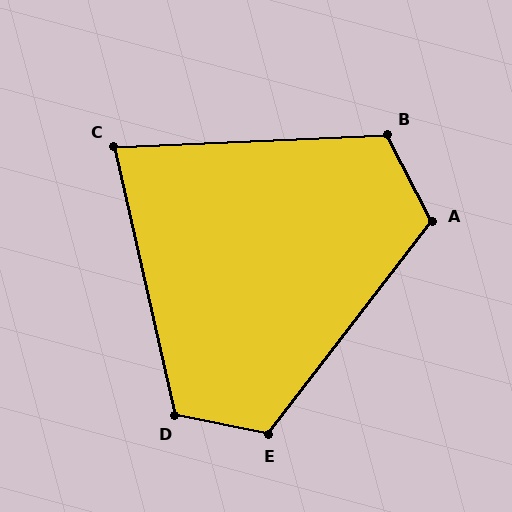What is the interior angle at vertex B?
Approximately 114 degrees (obtuse).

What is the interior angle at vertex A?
Approximately 116 degrees (obtuse).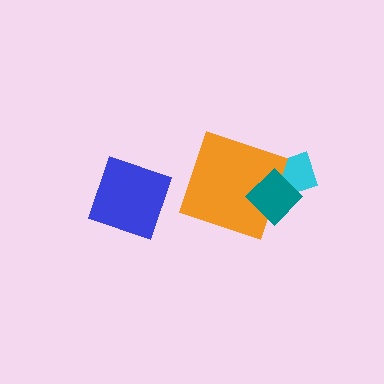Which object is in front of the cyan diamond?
The teal diamond is in front of the cyan diamond.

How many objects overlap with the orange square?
1 object overlaps with the orange square.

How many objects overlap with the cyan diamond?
1 object overlaps with the cyan diamond.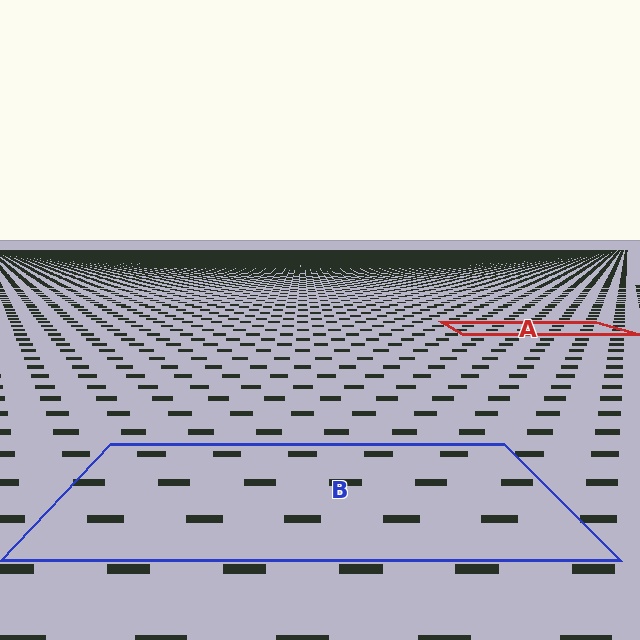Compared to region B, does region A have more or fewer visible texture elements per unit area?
Region A has more texture elements per unit area — they are packed more densely because it is farther away.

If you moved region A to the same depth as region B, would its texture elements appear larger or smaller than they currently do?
They would appear larger. At a closer depth, the same texture elements are projected at a bigger on-screen size.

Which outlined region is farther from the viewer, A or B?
Region A is farther from the viewer — the texture elements inside it appear smaller and more densely packed.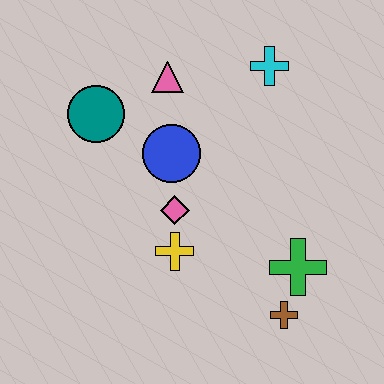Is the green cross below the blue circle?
Yes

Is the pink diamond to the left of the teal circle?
No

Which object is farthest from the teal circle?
The brown cross is farthest from the teal circle.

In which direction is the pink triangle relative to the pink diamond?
The pink triangle is above the pink diamond.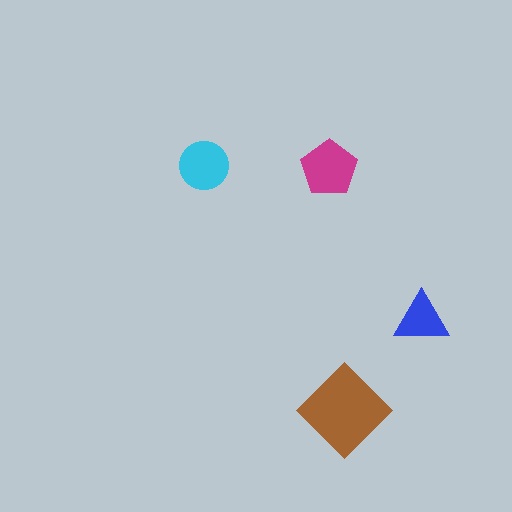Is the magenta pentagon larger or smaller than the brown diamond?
Smaller.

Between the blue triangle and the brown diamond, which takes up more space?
The brown diamond.